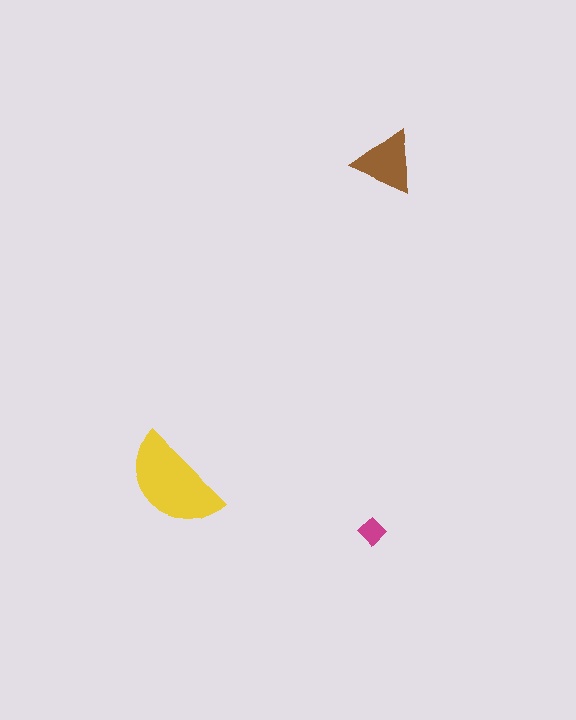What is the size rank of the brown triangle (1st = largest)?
2nd.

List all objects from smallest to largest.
The magenta diamond, the brown triangle, the yellow semicircle.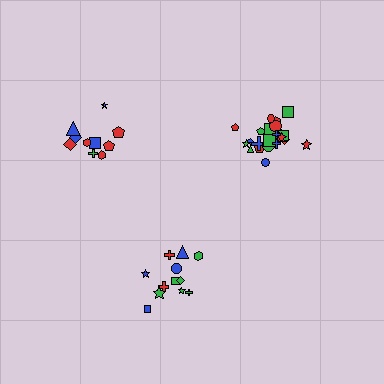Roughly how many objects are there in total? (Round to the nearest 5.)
Roughly 45 objects in total.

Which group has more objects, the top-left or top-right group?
The top-right group.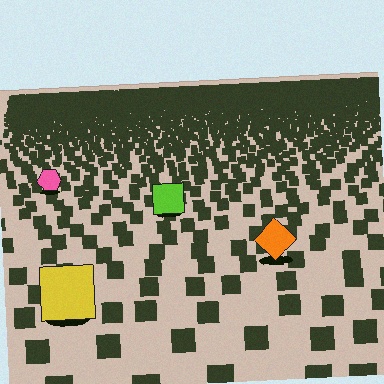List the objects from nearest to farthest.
From nearest to farthest: the yellow square, the orange diamond, the lime square, the pink hexagon.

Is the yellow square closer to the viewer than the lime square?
Yes. The yellow square is closer — you can tell from the texture gradient: the ground texture is coarser near it.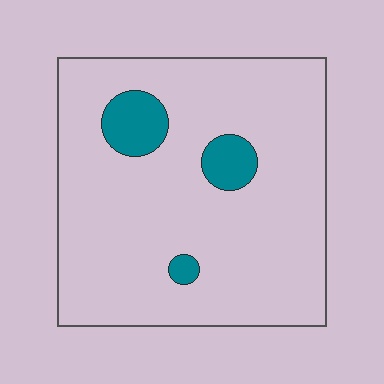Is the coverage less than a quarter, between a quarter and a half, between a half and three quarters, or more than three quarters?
Less than a quarter.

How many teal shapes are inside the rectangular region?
3.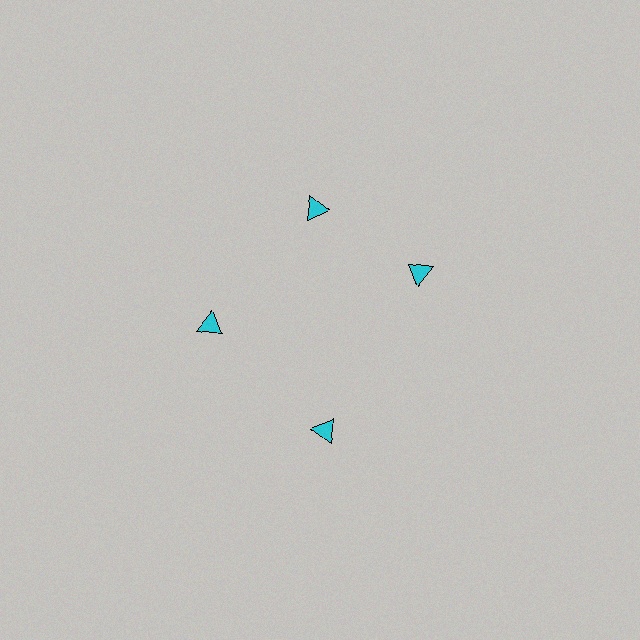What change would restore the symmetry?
The symmetry would be restored by rotating it back into even spacing with its neighbors so that all 4 triangles sit at equal angles and equal distance from the center.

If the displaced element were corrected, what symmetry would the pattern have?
It would have 4-fold rotational symmetry — the pattern would map onto itself every 90 degrees.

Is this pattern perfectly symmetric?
No. The 4 cyan triangles are arranged in a ring, but one element near the 3 o'clock position is rotated out of alignment along the ring, breaking the 4-fold rotational symmetry.